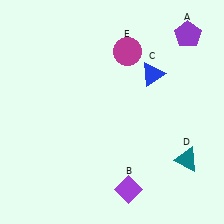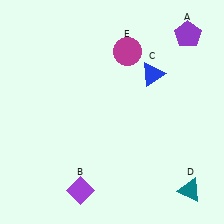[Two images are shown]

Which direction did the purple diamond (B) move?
The purple diamond (B) moved left.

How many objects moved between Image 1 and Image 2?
2 objects moved between the two images.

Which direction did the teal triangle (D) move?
The teal triangle (D) moved down.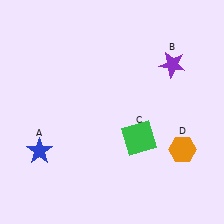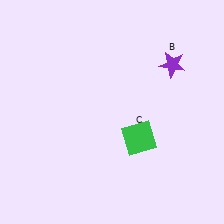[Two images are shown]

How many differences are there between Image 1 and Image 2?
There are 2 differences between the two images.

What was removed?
The blue star (A), the orange hexagon (D) were removed in Image 2.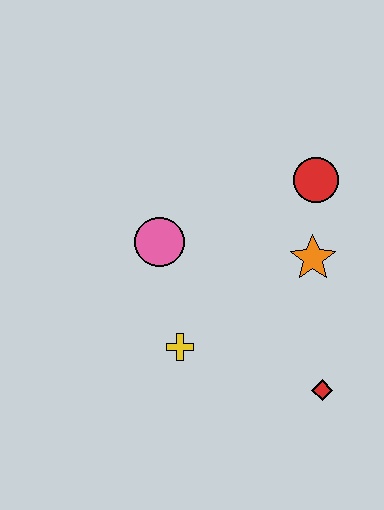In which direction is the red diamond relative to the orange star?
The red diamond is below the orange star.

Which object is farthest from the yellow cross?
The red circle is farthest from the yellow cross.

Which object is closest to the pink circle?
The yellow cross is closest to the pink circle.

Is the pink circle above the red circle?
No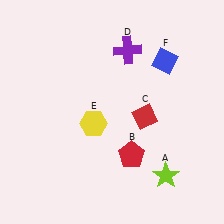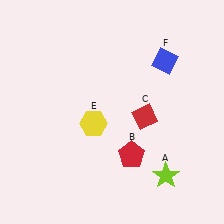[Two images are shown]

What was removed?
The purple cross (D) was removed in Image 2.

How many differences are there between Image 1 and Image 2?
There is 1 difference between the two images.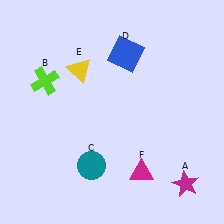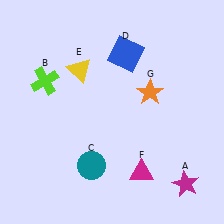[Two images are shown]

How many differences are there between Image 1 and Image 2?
There is 1 difference between the two images.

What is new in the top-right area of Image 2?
An orange star (G) was added in the top-right area of Image 2.